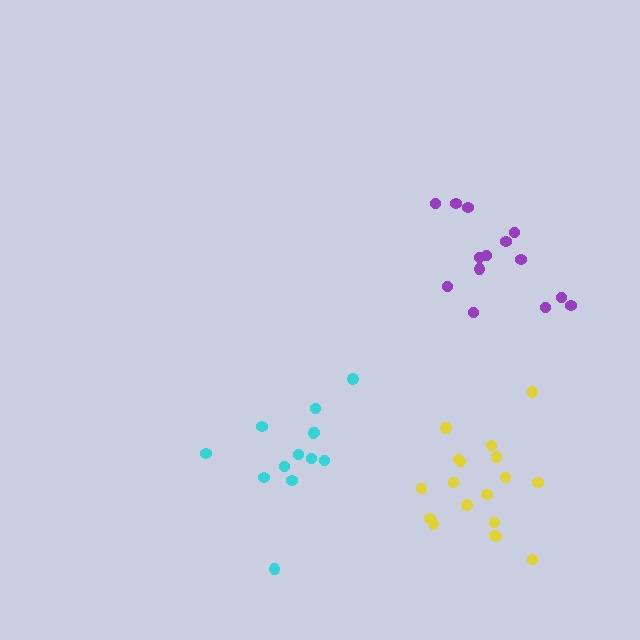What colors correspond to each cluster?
The clusters are colored: cyan, purple, yellow.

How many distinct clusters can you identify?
There are 3 distinct clusters.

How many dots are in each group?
Group 1: 13 dots, Group 2: 14 dots, Group 3: 18 dots (45 total).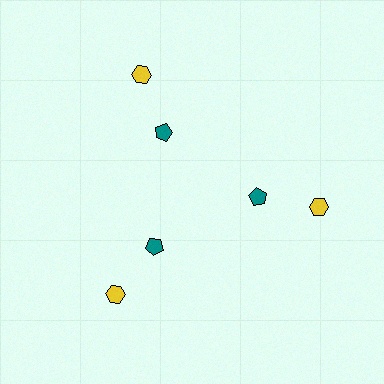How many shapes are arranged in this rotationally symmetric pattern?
There are 6 shapes, arranged in 3 groups of 2.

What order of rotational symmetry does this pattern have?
This pattern has 3-fold rotational symmetry.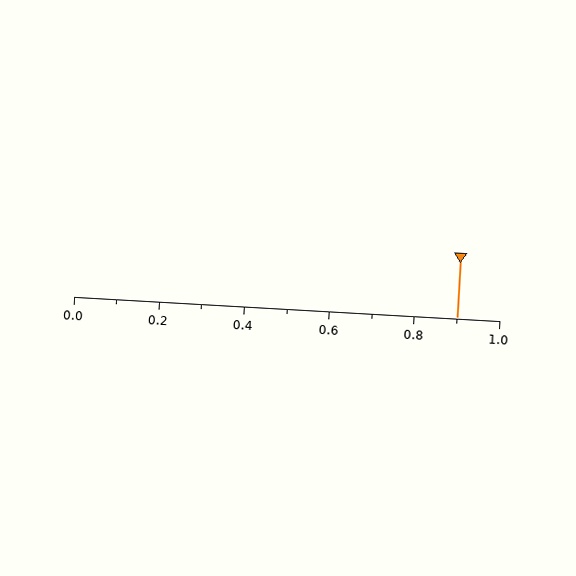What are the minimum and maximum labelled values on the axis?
The axis runs from 0.0 to 1.0.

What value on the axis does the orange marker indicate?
The marker indicates approximately 0.9.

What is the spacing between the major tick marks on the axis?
The major ticks are spaced 0.2 apart.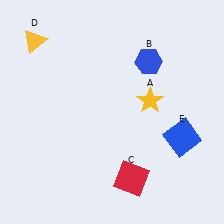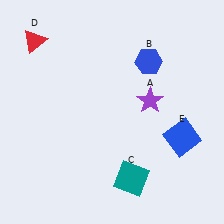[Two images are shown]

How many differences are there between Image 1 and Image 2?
There are 3 differences between the two images.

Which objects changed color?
A changed from yellow to purple. C changed from red to teal. D changed from yellow to red.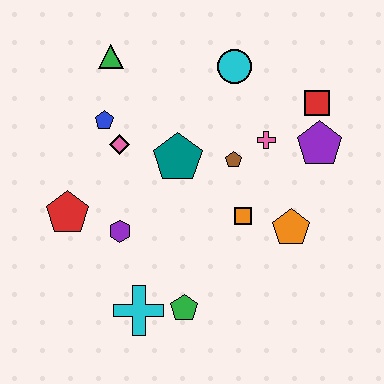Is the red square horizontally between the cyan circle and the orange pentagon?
No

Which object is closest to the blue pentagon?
The pink diamond is closest to the blue pentagon.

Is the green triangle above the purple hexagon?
Yes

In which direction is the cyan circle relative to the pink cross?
The cyan circle is above the pink cross.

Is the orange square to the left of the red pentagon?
No